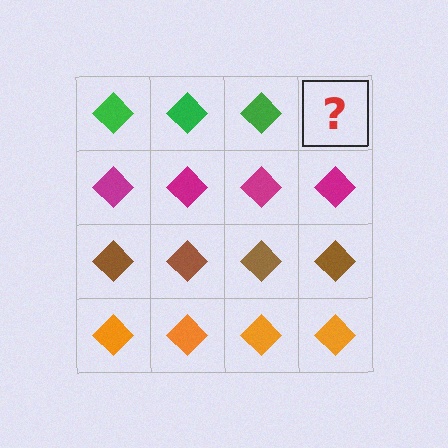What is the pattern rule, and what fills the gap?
The rule is that each row has a consistent color. The gap should be filled with a green diamond.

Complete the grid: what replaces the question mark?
The question mark should be replaced with a green diamond.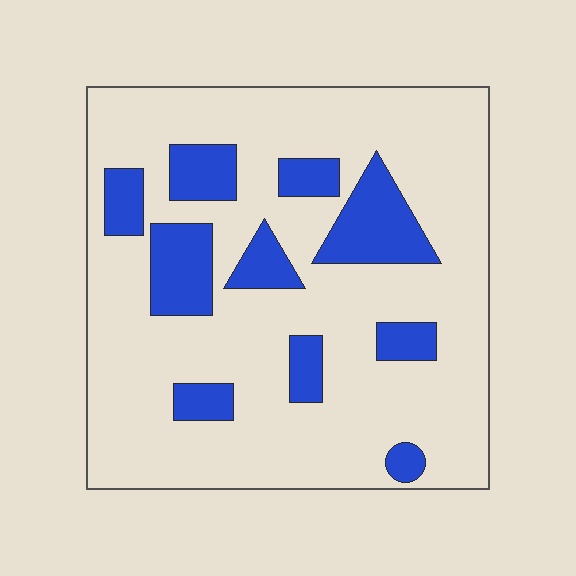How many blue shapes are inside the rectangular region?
10.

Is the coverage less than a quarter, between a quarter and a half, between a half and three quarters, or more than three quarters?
Less than a quarter.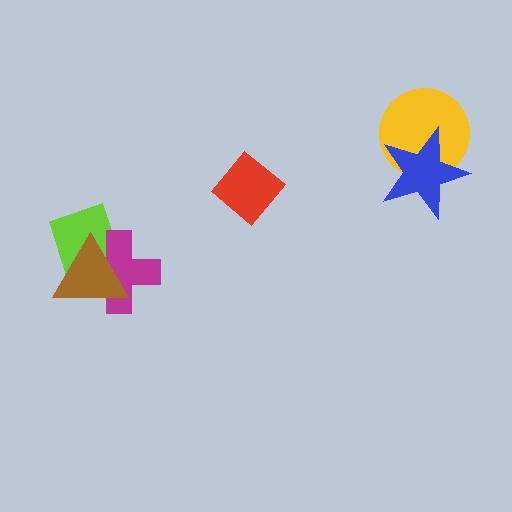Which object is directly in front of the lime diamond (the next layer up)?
The magenta cross is directly in front of the lime diamond.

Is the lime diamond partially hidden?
Yes, it is partially covered by another shape.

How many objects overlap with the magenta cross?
2 objects overlap with the magenta cross.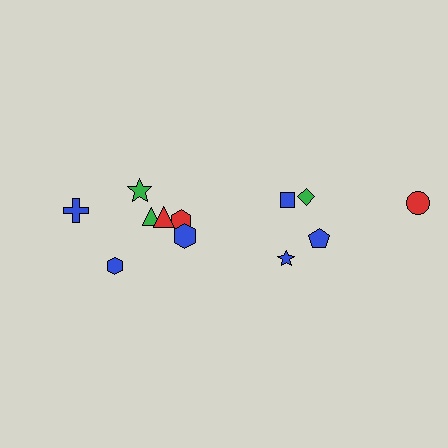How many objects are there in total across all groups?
There are 12 objects.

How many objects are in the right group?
There are 5 objects.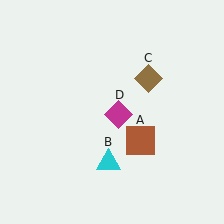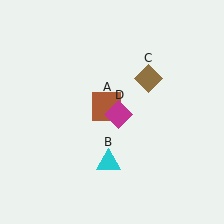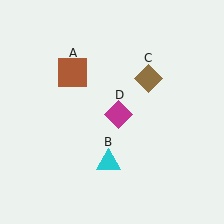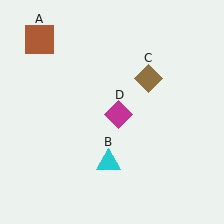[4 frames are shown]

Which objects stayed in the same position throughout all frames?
Cyan triangle (object B) and brown diamond (object C) and magenta diamond (object D) remained stationary.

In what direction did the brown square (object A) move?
The brown square (object A) moved up and to the left.